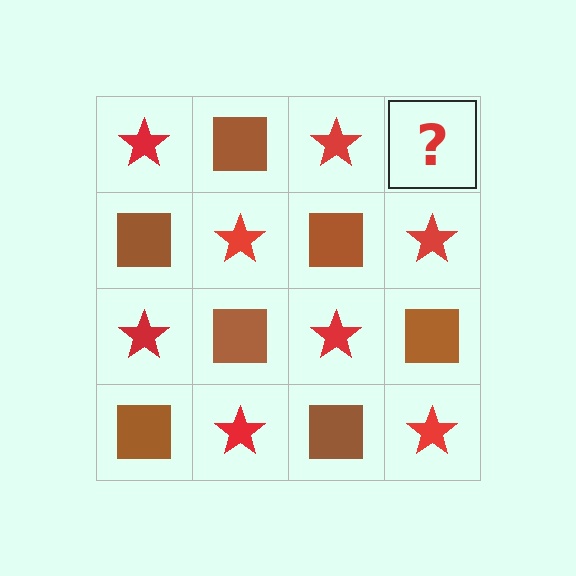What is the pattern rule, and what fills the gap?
The rule is that it alternates red star and brown square in a checkerboard pattern. The gap should be filled with a brown square.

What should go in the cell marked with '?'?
The missing cell should contain a brown square.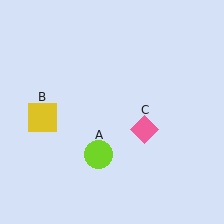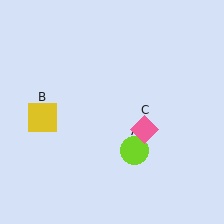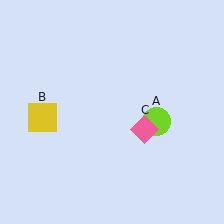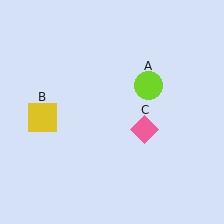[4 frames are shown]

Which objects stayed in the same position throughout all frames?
Yellow square (object B) and pink diamond (object C) remained stationary.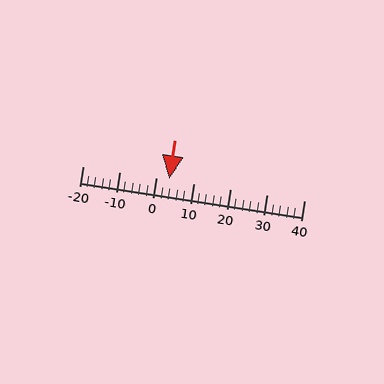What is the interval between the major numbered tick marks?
The major tick marks are spaced 10 units apart.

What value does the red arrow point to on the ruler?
The red arrow points to approximately 3.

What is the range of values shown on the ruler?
The ruler shows values from -20 to 40.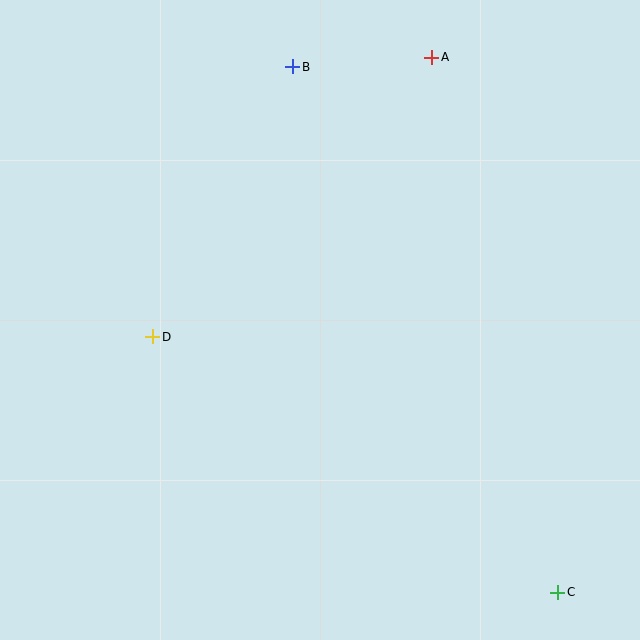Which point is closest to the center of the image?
Point D at (153, 337) is closest to the center.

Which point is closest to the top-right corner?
Point A is closest to the top-right corner.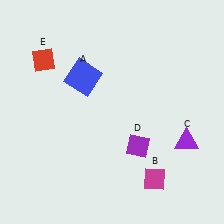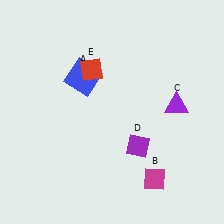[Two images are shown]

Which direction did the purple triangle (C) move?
The purple triangle (C) moved up.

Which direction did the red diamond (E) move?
The red diamond (E) moved right.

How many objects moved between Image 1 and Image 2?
2 objects moved between the two images.